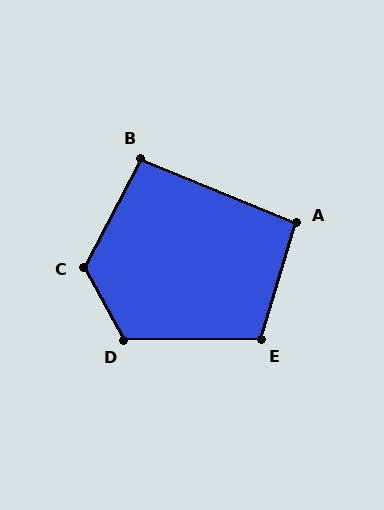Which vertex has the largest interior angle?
C, at approximately 123 degrees.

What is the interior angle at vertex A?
Approximately 96 degrees (obtuse).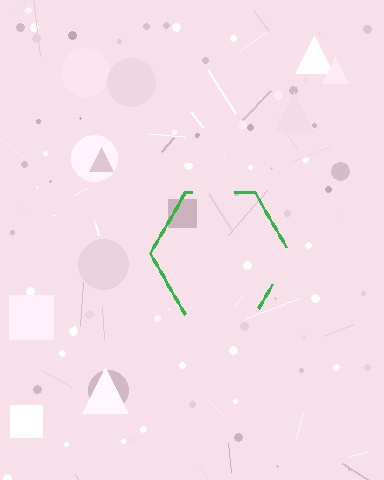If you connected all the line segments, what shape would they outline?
They would outline a hexagon.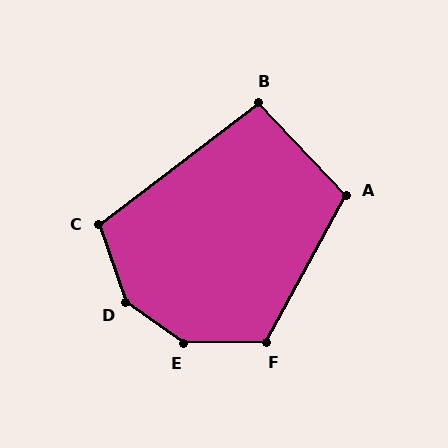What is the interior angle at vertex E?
Approximately 144 degrees (obtuse).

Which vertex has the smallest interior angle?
B, at approximately 96 degrees.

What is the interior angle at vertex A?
Approximately 108 degrees (obtuse).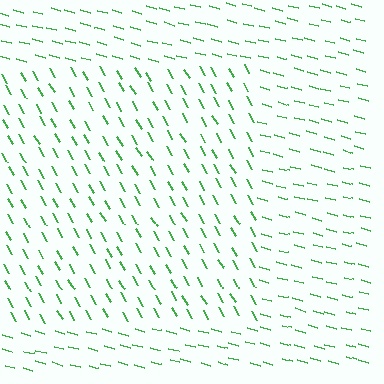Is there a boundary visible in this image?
Yes, there is a texture boundary formed by a change in line orientation.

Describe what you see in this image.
The image is filled with small green line segments. A rectangle region in the image has lines oriented differently from the surrounding lines, creating a visible texture boundary.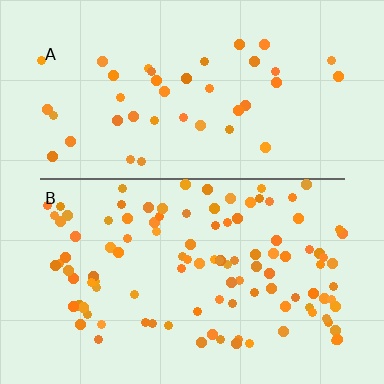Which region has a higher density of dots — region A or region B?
B (the bottom).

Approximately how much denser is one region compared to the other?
Approximately 2.6× — region B over region A.